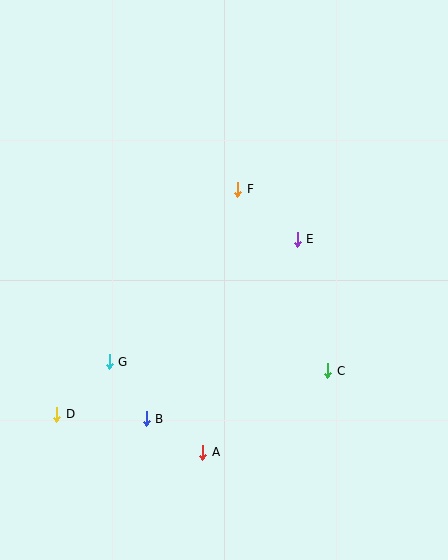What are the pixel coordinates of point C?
Point C is at (328, 371).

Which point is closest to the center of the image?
Point E at (297, 239) is closest to the center.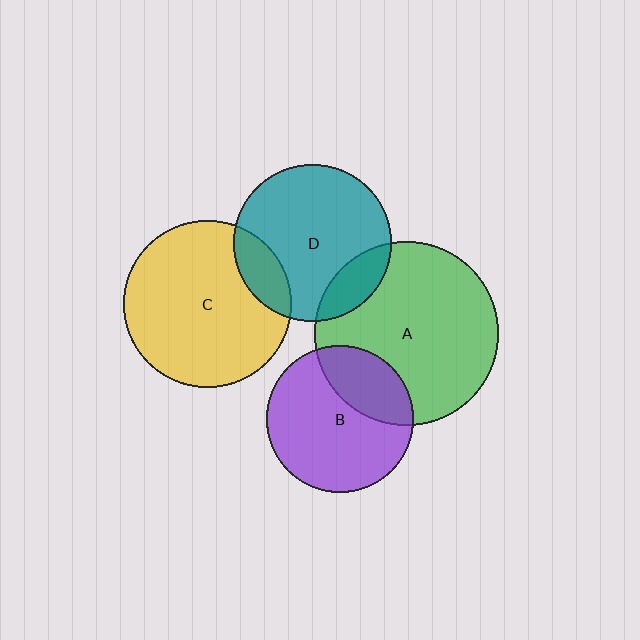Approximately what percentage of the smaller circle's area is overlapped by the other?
Approximately 15%.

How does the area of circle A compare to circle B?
Approximately 1.6 times.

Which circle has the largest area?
Circle A (green).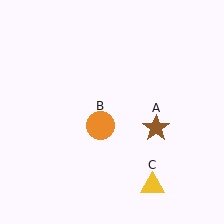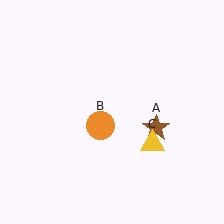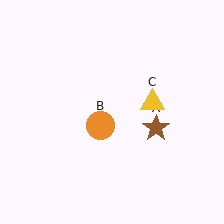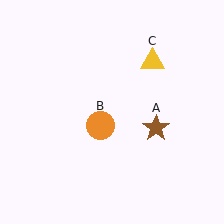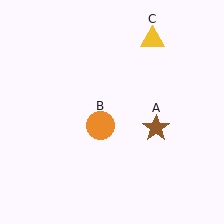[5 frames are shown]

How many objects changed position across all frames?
1 object changed position: yellow triangle (object C).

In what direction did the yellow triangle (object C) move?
The yellow triangle (object C) moved up.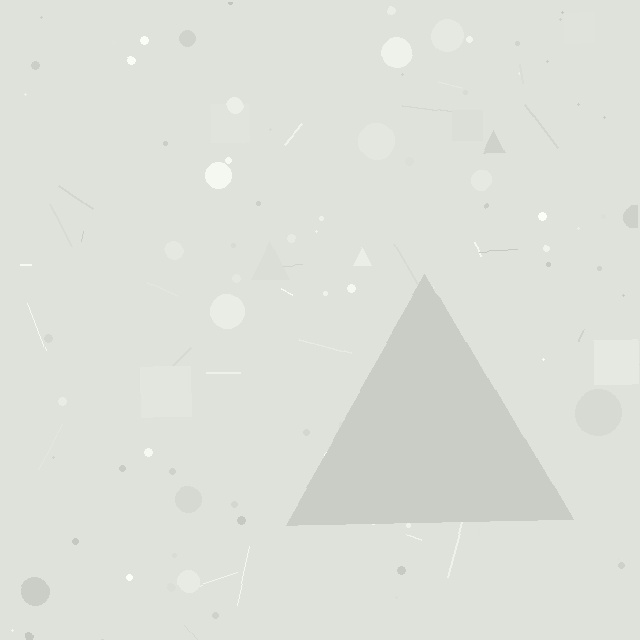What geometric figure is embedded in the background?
A triangle is embedded in the background.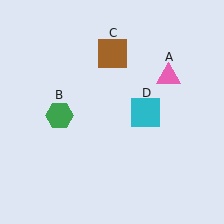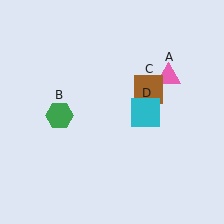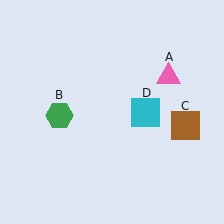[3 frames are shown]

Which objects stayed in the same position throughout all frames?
Pink triangle (object A) and green hexagon (object B) and cyan square (object D) remained stationary.